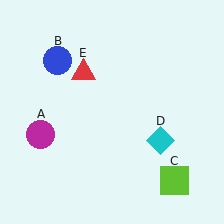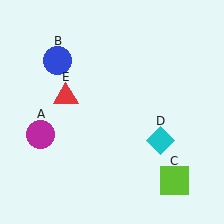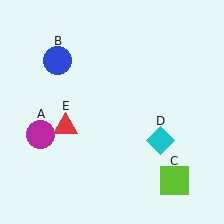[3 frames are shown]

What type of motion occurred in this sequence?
The red triangle (object E) rotated counterclockwise around the center of the scene.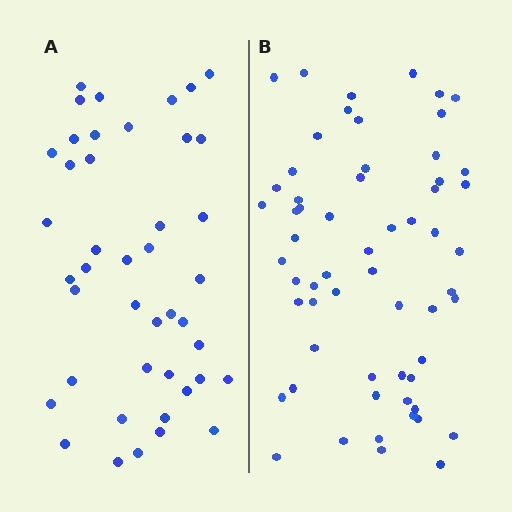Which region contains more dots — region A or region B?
Region B (the right region) has more dots.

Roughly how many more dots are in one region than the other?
Region B has approximately 15 more dots than region A.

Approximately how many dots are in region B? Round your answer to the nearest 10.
About 60 dots.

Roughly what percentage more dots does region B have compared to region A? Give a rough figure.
About 40% more.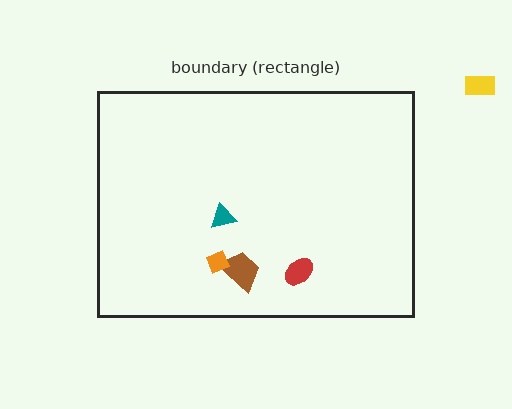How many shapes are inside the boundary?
4 inside, 1 outside.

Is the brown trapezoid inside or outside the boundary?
Inside.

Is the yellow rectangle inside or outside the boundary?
Outside.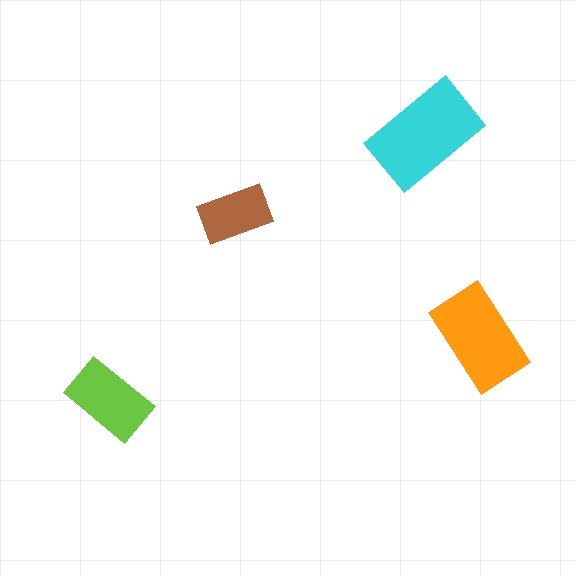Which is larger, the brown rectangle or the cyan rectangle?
The cyan one.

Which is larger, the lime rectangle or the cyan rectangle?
The cyan one.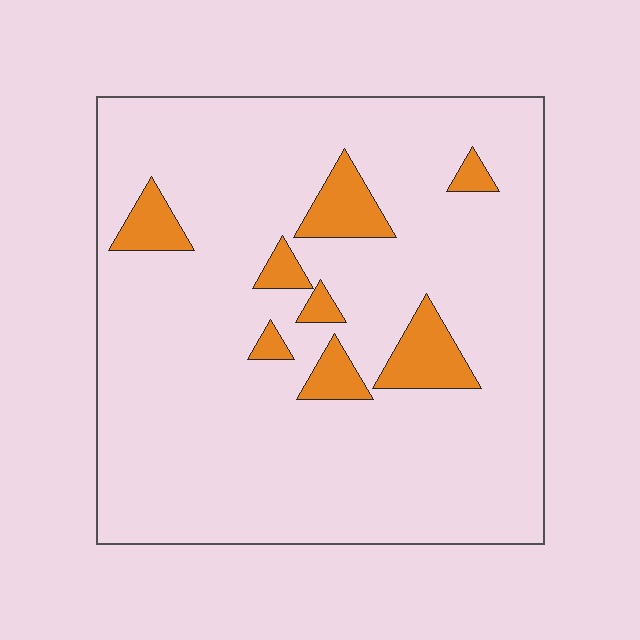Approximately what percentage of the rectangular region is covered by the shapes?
Approximately 10%.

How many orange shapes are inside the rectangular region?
8.